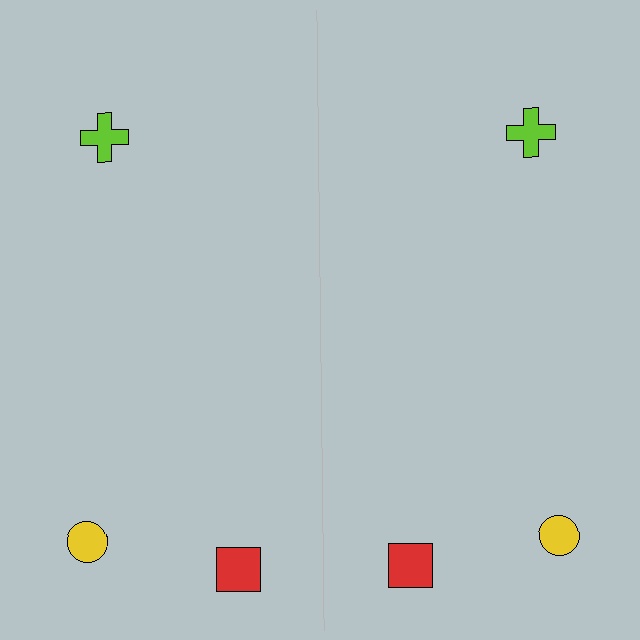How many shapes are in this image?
There are 6 shapes in this image.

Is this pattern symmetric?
Yes, this pattern has bilateral (reflection) symmetry.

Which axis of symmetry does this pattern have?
The pattern has a vertical axis of symmetry running through the center of the image.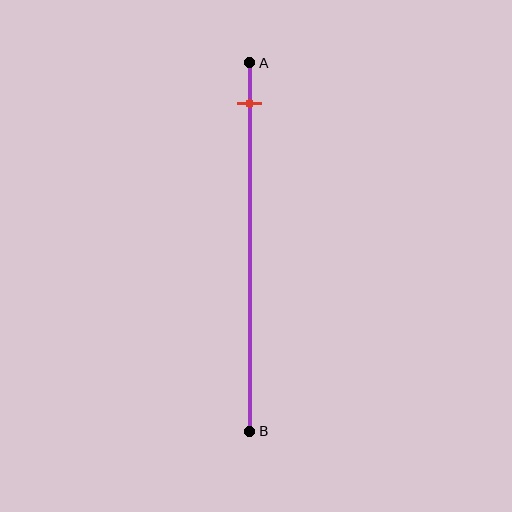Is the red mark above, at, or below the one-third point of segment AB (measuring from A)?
The red mark is above the one-third point of segment AB.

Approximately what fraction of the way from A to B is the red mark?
The red mark is approximately 10% of the way from A to B.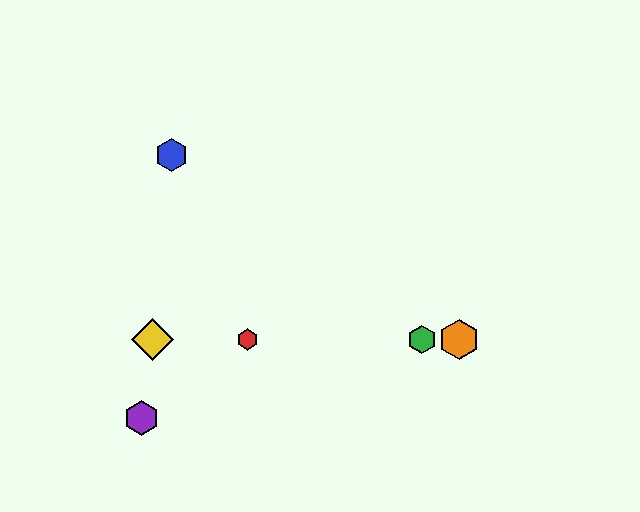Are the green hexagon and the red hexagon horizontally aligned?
Yes, both are at y≈339.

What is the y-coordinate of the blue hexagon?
The blue hexagon is at y≈155.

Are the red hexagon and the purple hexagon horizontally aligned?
No, the red hexagon is at y≈339 and the purple hexagon is at y≈418.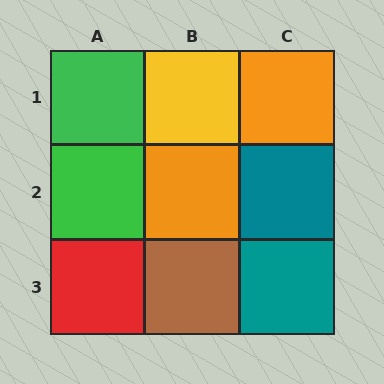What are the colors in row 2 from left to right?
Green, orange, teal.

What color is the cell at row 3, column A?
Red.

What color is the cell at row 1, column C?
Orange.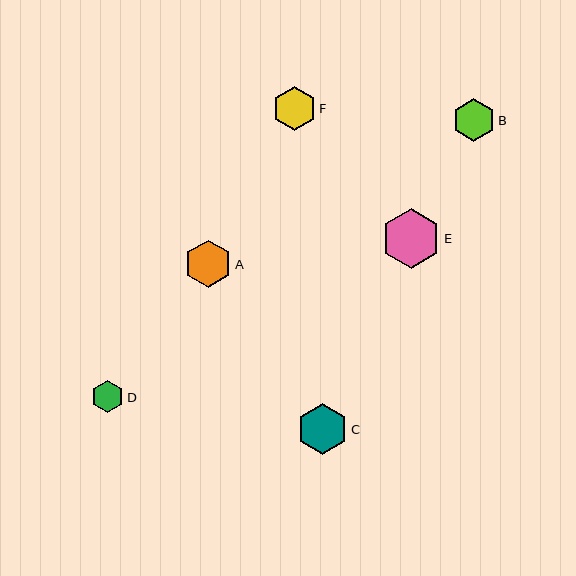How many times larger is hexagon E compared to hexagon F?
Hexagon E is approximately 1.4 times the size of hexagon F.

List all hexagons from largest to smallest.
From largest to smallest: E, C, A, F, B, D.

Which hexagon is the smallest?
Hexagon D is the smallest with a size of approximately 33 pixels.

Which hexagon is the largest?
Hexagon E is the largest with a size of approximately 60 pixels.